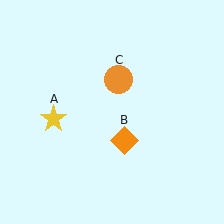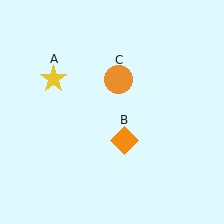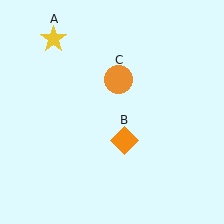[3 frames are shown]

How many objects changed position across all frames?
1 object changed position: yellow star (object A).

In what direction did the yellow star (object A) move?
The yellow star (object A) moved up.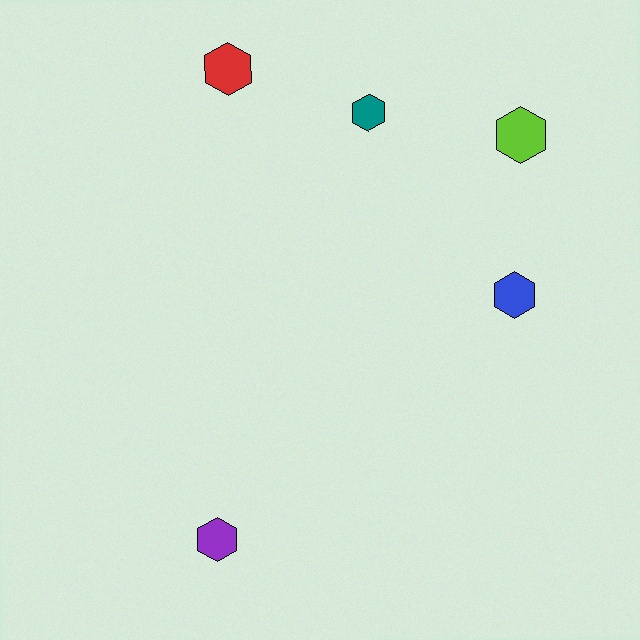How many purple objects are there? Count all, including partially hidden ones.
There is 1 purple object.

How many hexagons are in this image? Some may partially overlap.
There are 5 hexagons.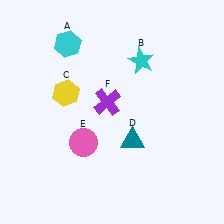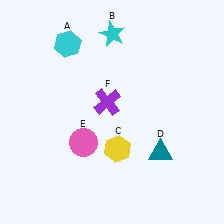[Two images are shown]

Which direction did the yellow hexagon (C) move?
The yellow hexagon (C) moved down.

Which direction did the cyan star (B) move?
The cyan star (B) moved left.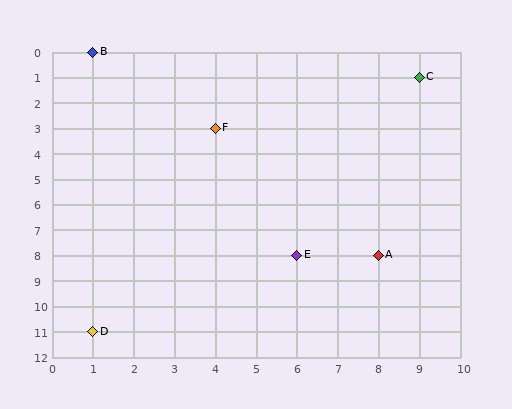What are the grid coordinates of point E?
Point E is at grid coordinates (6, 8).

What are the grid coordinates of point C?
Point C is at grid coordinates (9, 1).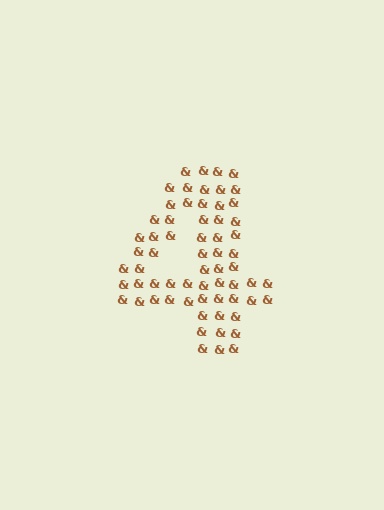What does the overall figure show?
The overall figure shows the digit 4.